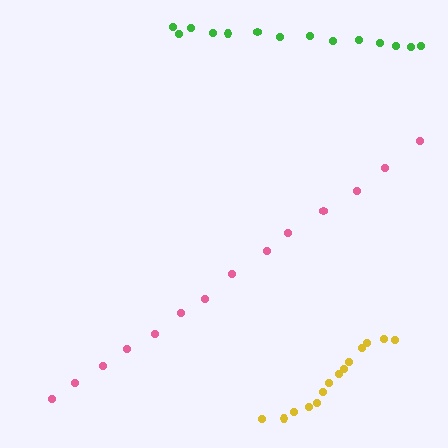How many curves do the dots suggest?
There are 3 distinct paths.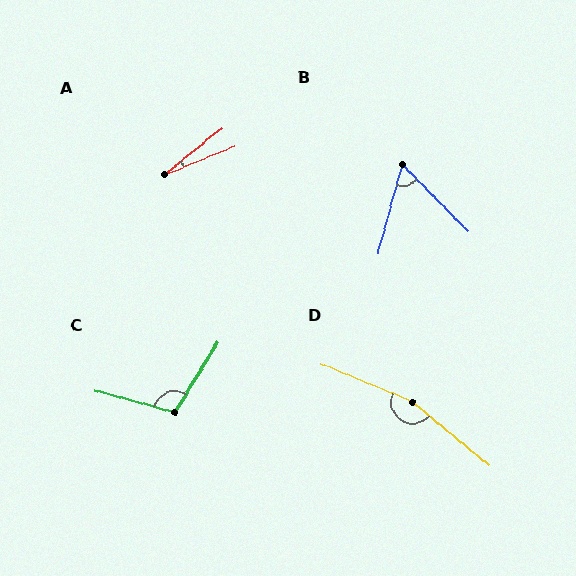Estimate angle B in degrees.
Approximately 60 degrees.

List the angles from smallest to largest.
A (16°), B (60°), C (107°), D (163°).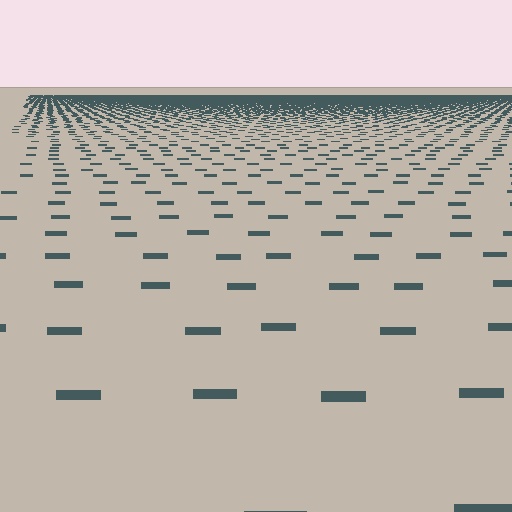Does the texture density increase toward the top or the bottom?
Density increases toward the top.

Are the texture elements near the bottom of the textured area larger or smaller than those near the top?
Larger. Near the bottom, elements are closer to the viewer and appear at a bigger on-screen size.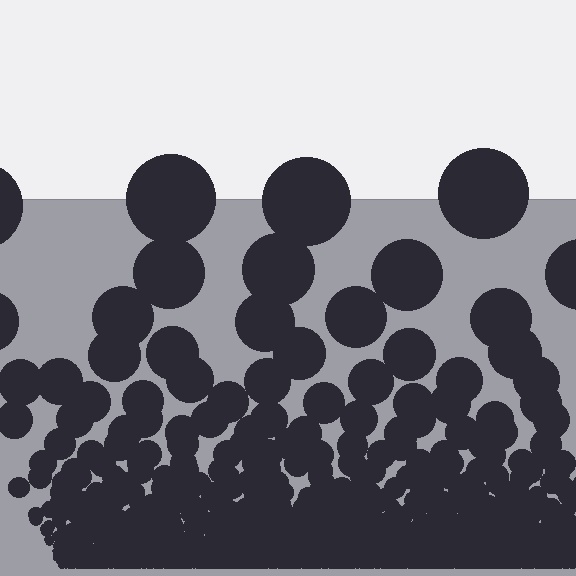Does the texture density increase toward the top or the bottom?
Density increases toward the bottom.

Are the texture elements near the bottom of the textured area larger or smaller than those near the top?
Smaller. The gradient is inverted — elements near the bottom are smaller and denser.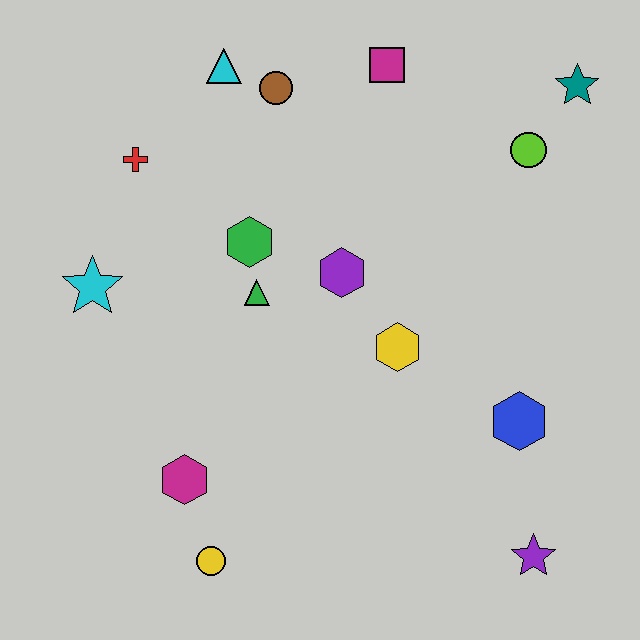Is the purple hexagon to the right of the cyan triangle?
Yes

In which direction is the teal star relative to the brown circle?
The teal star is to the right of the brown circle.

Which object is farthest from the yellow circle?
The teal star is farthest from the yellow circle.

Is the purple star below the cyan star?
Yes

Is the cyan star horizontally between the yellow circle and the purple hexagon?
No